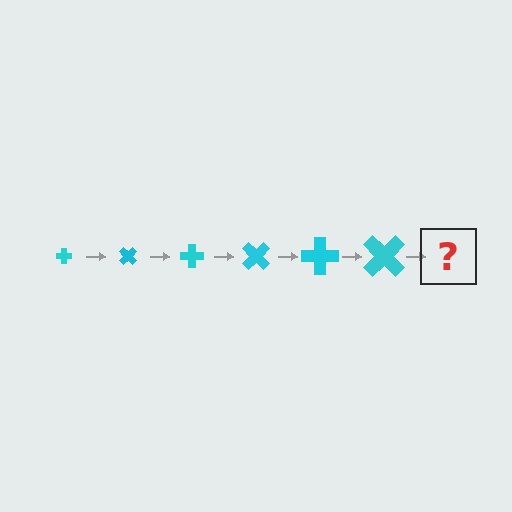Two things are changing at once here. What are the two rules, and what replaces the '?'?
The two rules are that the cross grows larger each step and it rotates 45 degrees each step. The '?' should be a cross, larger than the previous one and rotated 270 degrees from the start.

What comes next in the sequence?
The next element should be a cross, larger than the previous one and rotated 270 degrees from the start.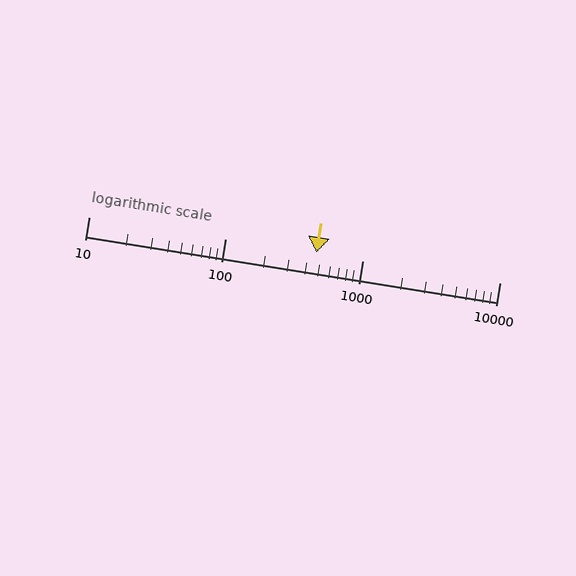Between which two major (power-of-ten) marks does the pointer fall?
The pointer is between 100 and 1000.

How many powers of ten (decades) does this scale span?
The scale spans 3 decades, from 10 to 10000.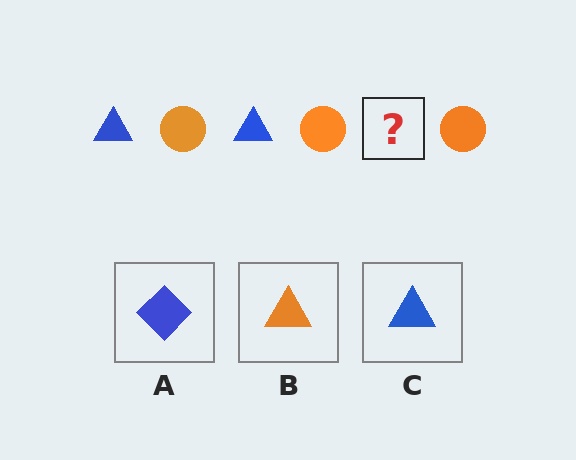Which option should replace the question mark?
Option C.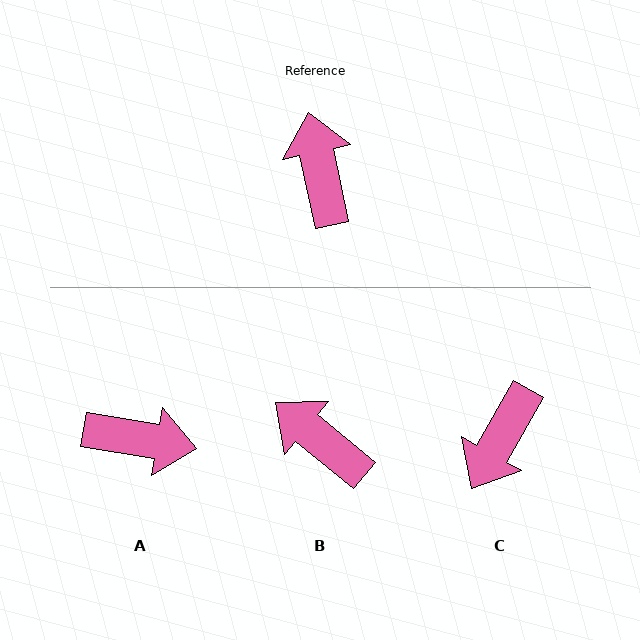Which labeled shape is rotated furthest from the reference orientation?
C, about 138 degrees away.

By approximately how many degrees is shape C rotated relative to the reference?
Approximately 138 degrees counter-clockwise.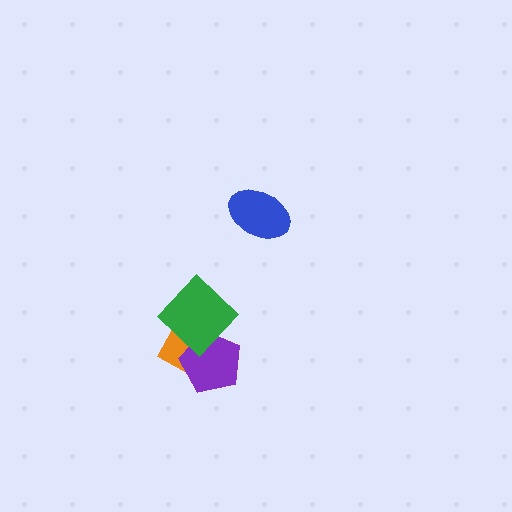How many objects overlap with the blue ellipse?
0 objects overlap with the blue ellipse.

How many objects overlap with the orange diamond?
2 objects overlap with the orange diamond.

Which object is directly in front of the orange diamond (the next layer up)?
The purple pentagon is directly in front of the orange diamond.